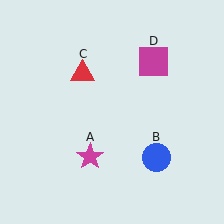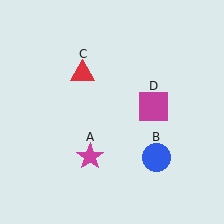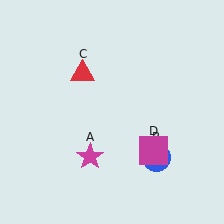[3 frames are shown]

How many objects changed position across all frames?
1 object changed position: magenta square (object D).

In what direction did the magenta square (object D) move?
The magenta square (object D) moved down.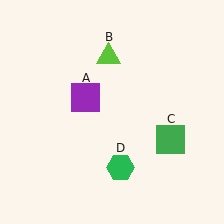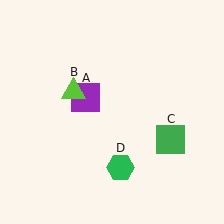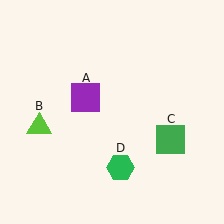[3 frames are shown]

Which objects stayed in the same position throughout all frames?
Purple square (object A) and green square (object C) and green hexagon (object D) remained stationary.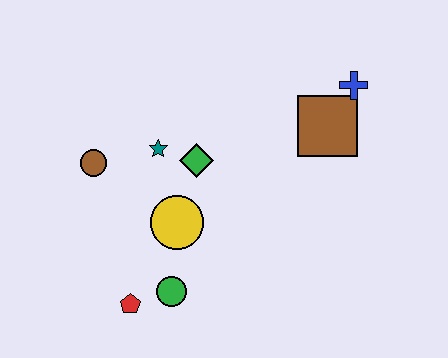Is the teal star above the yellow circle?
Yes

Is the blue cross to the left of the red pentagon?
No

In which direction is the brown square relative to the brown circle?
The brown square is to the right of the brown circle.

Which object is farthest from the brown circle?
The blue cross is farthest from the brown circle.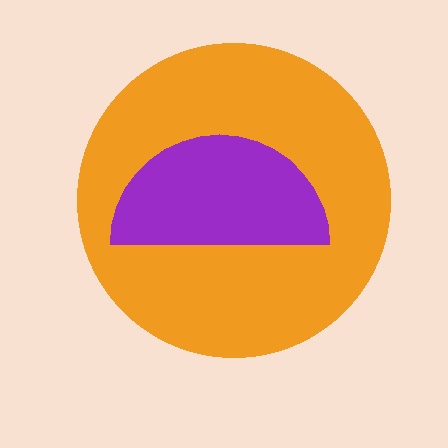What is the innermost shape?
The purple semicircle.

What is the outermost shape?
The orange circle.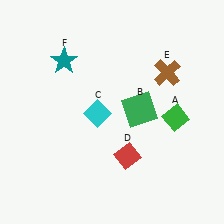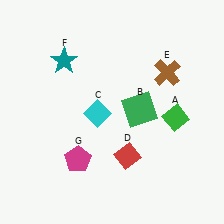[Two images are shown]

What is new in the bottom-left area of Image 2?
A magenta pentagon (G) was added in the bottom-left area of Image 2.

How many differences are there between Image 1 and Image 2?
There is 1 difference between the two images.